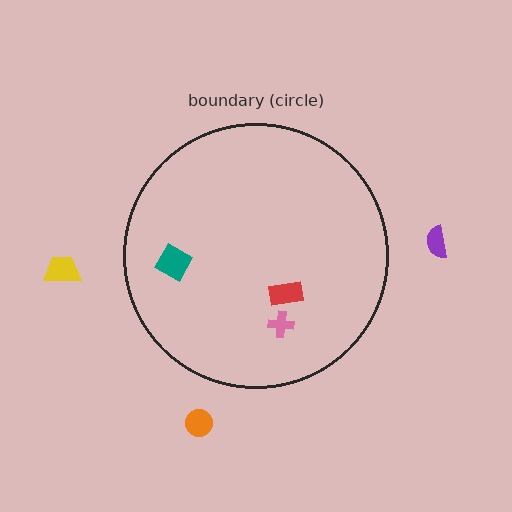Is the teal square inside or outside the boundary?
Inside.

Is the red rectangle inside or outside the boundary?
Inside.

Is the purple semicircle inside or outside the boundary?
Outside.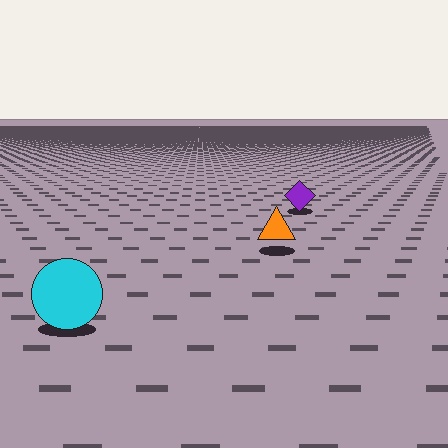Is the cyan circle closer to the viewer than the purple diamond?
Yes. The cyan circle is closer — you can tell from the texture gradient: the ground texture is coarser near it.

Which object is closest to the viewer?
The cyan circle is closest. The texture marks near it are larger and more spread out.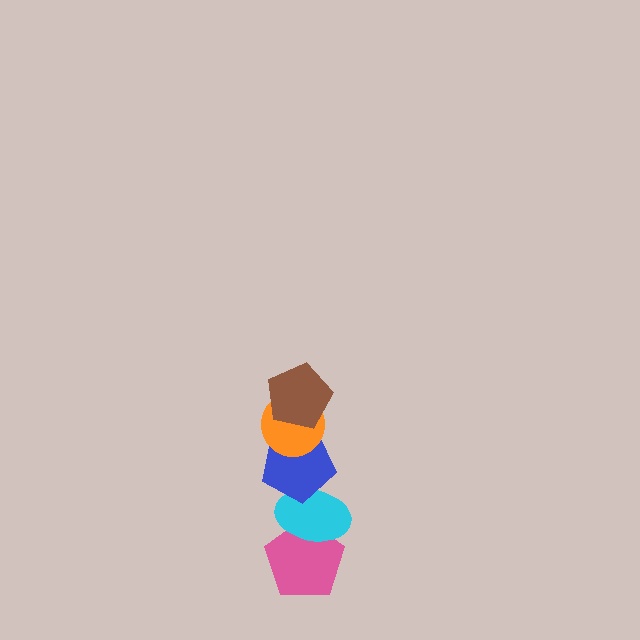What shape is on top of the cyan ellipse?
The blue pentagon is on top of the cyan ellipse.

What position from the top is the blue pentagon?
The blue pentagon is 3rd from the top.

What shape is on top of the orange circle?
The brown pentagon is on top of the orange circle.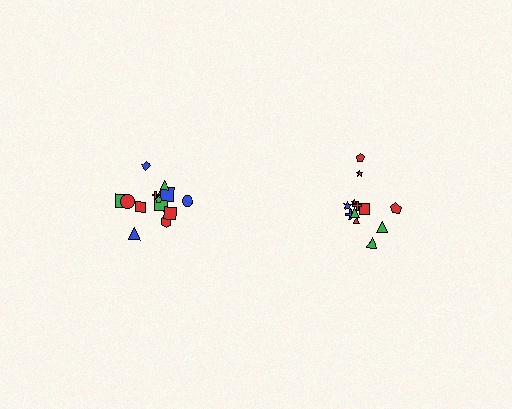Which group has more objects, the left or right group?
The left group.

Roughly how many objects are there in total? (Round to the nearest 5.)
Roughly 25 objects in total.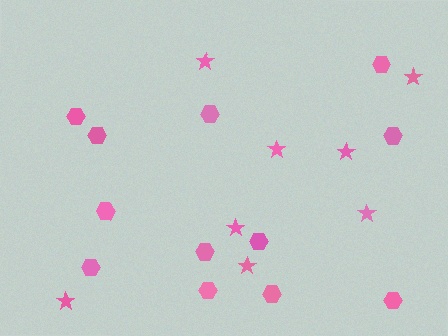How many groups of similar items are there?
There are 2 groups: one group of stars (8) and one group of hexagons (12).